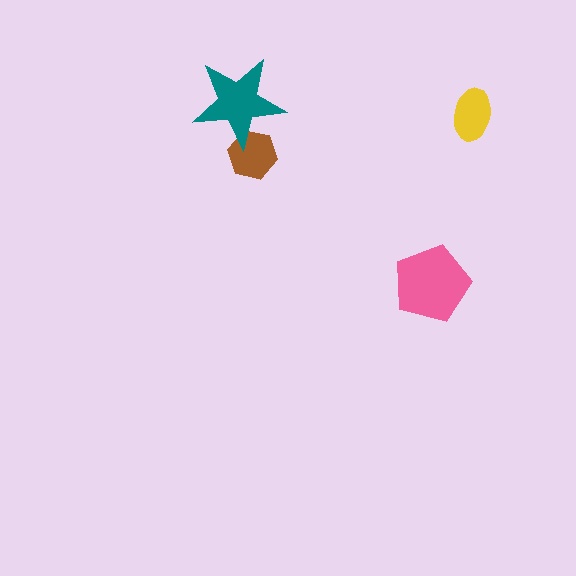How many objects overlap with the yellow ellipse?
0 objects overlap with the yellow ellipse.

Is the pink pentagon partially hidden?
No, no other shape covers it.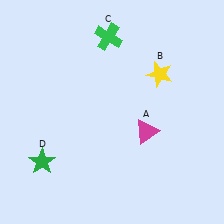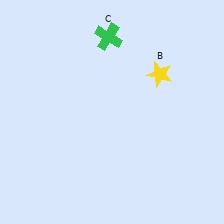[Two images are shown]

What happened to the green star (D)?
The green star (D) was removed in Image 2. It was in the bottom-left area of Image 1.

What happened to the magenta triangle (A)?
The magenta triangle (A) was removed in Image 2. It was in the bottom-right area of Image 1.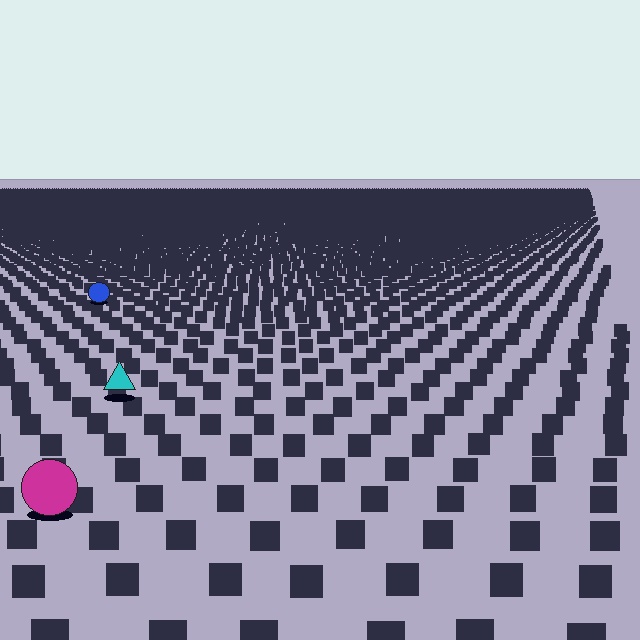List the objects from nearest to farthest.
From nearest to farthest: the magenta circle, the cyan triangle, the blue circle.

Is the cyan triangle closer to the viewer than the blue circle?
Yes. The cyan triangle is closer — you can tell from the texture gradient: the ground texture is coarser near it.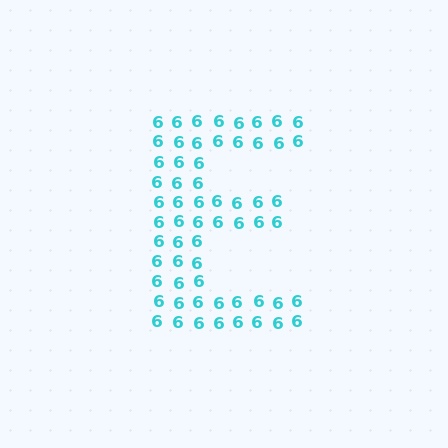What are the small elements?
The small elements are digit 6's.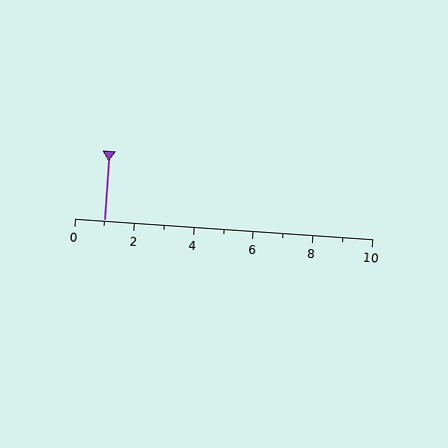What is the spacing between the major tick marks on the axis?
The major ticks are spaced 2 apart.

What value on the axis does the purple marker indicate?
The marker indicates approximately 1.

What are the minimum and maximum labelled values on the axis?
The axis runs from 0 to 10.